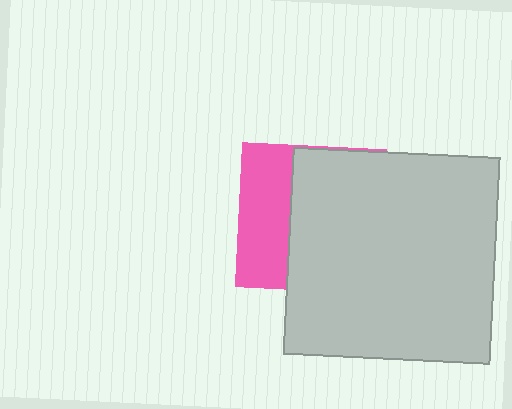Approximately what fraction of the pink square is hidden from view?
Roughly 64% of the pink square is hidden behind the light gray square.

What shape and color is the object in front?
The object in front is a light gray square.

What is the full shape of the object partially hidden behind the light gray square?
The partially hidden object is a pink square.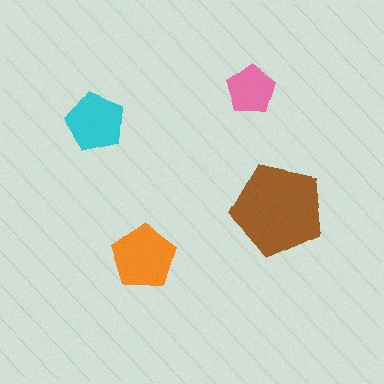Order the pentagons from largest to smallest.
the brown one, the orange one, the cyan one, the pink one.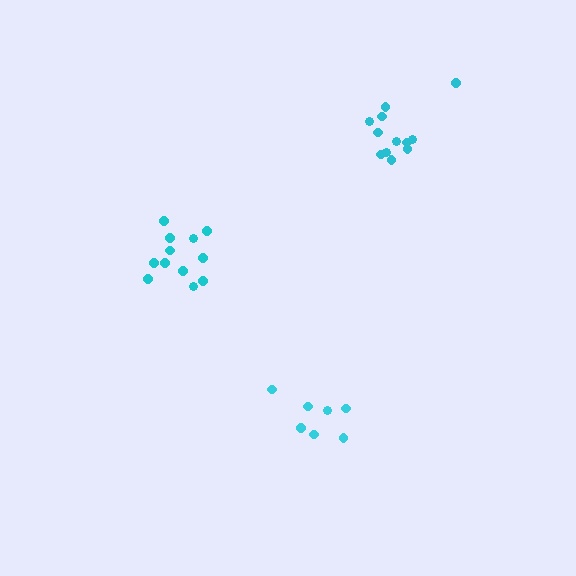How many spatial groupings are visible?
There are 3 spatial groupings.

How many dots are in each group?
Group 1: 7 dots, Group 2: 12 dots, Group 3: 12 dots (31 total).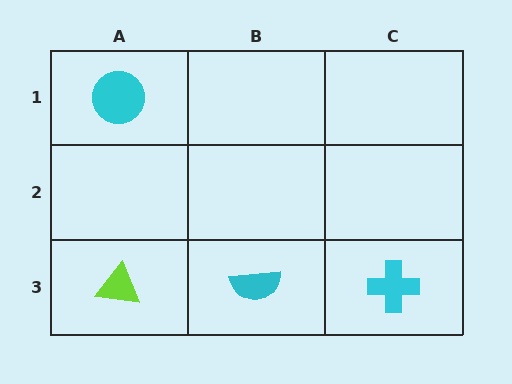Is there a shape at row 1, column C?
No, that cell is empty.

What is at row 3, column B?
A cyan semicircle.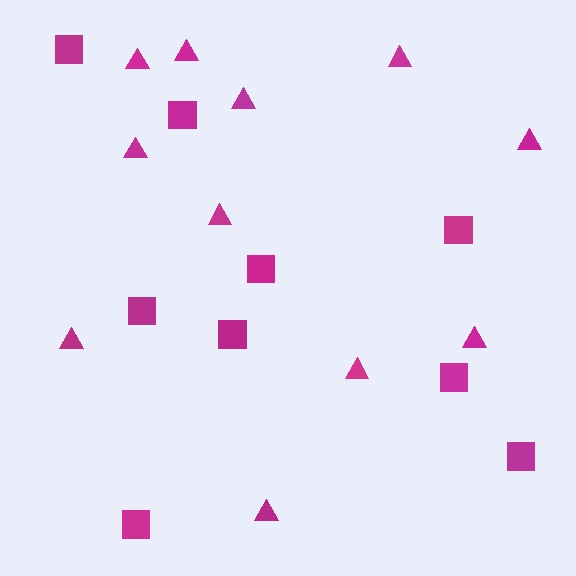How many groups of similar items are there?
There are 2 groups: one group of squares (9) and one group of triangles (11).